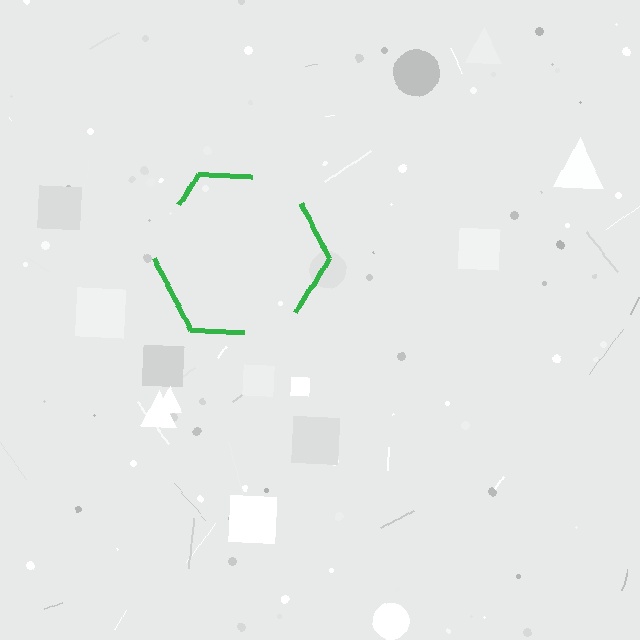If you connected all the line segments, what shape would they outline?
They would outline a hexagon.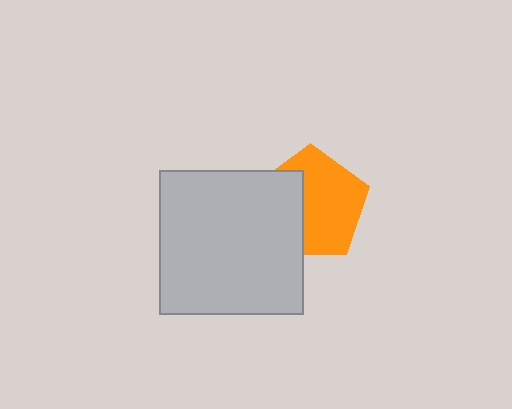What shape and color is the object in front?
The object in front is a light gray square.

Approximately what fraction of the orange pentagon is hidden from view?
Roughly 38% of the orange pentagon is hidden behind the light gray square.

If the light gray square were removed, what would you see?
You would see the complete orange pentagon.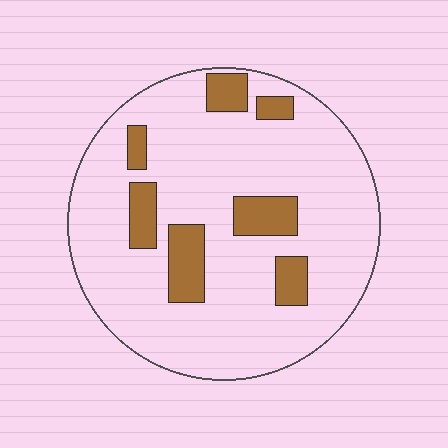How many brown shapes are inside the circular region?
7.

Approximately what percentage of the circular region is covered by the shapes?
Approximately 15%.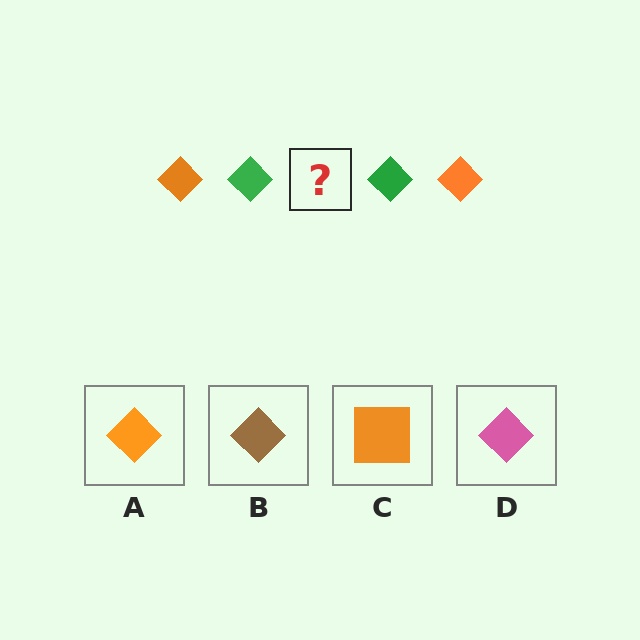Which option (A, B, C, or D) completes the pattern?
A.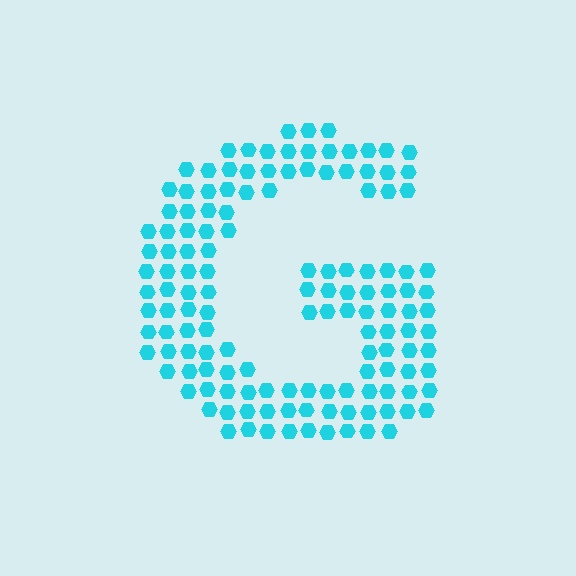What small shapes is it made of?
It is made of small hexagons.